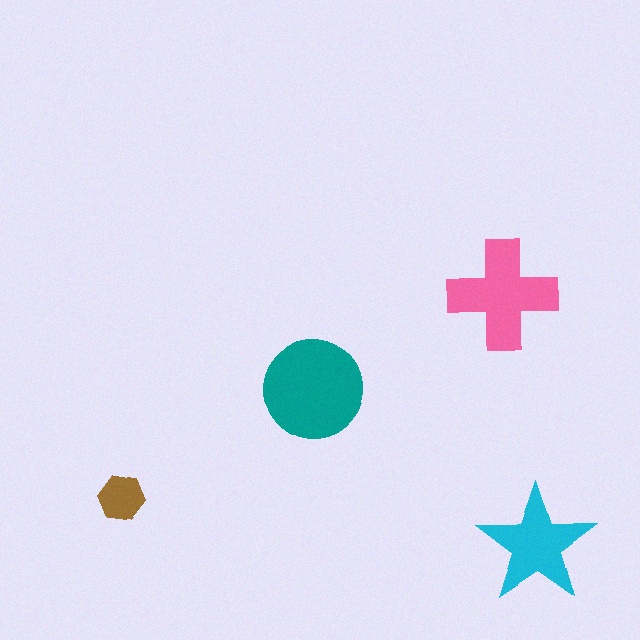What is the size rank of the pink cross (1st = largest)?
2nd.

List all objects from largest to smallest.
The teal circle, the pink cross, the cyan star, the brown hexagon.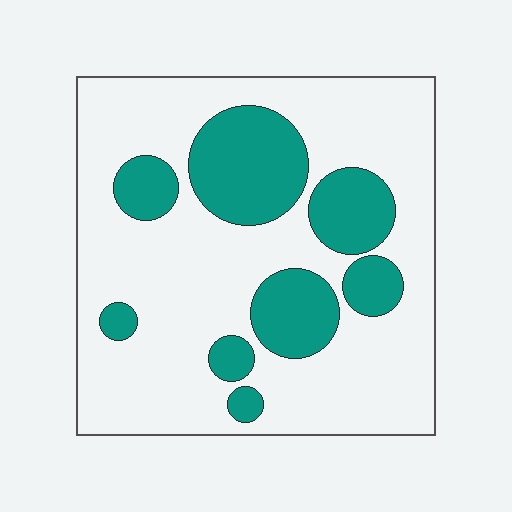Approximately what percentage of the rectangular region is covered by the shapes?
Approximately 25%.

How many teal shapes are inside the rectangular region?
8.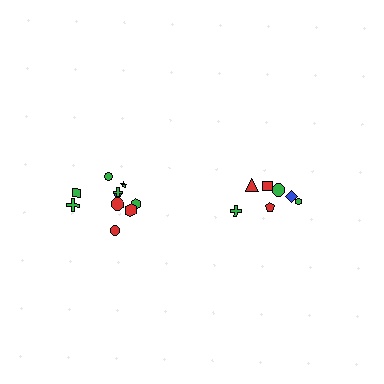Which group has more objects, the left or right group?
The left group.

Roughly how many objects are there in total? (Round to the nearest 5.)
Roughly 15 objects in total.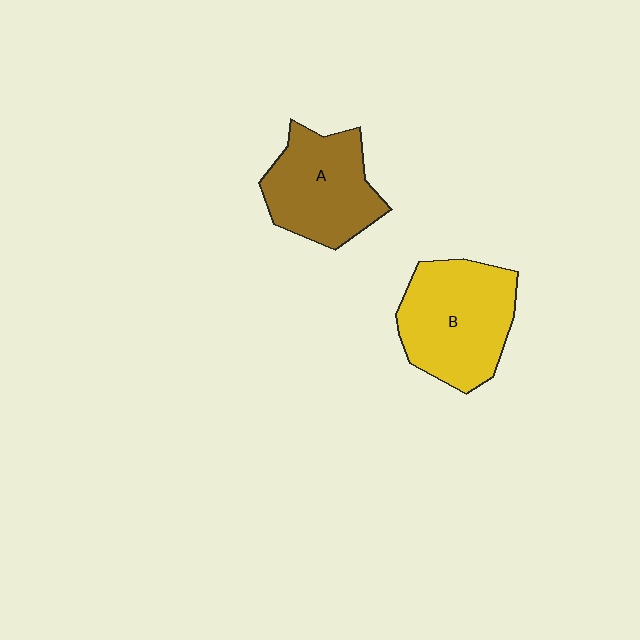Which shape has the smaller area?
Shape A (brown).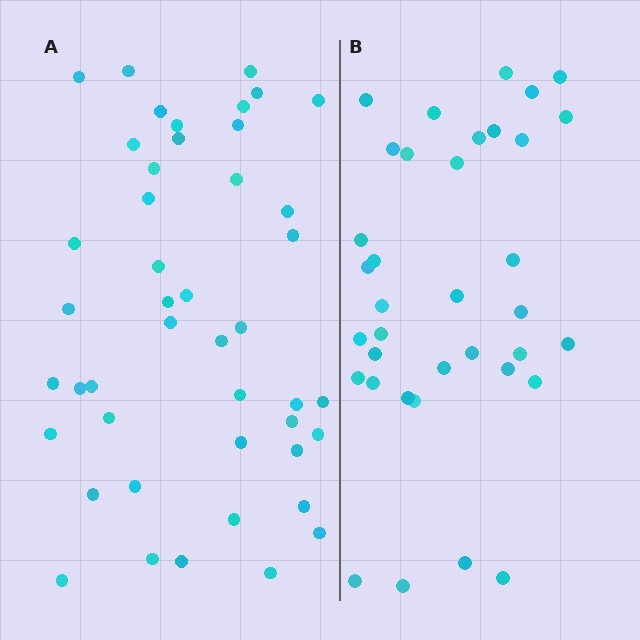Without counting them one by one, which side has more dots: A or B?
Region A (the left region) has more dots.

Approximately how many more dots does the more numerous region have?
Region A has roughly 8 or so more dots than region B.